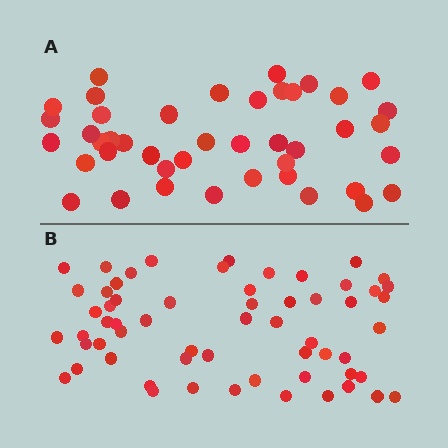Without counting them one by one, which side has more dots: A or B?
Region B (the bottom region) has more dots.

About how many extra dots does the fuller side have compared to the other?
Region B has approximately 15 more dots than region A.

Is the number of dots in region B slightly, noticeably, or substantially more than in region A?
Region B has noticeably more, but not dramatically so. The ratio is roughly 1.4 to 1.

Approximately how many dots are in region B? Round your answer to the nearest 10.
About 60 dots.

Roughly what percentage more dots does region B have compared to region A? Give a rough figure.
About 40% more.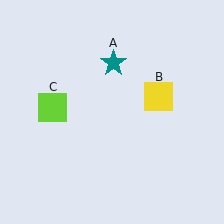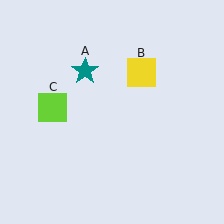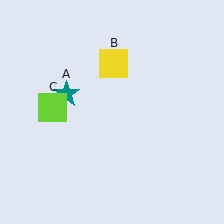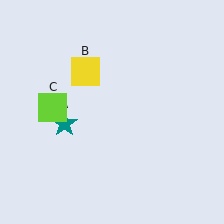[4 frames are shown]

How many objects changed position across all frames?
2 objects changed position: teal star (object A), yellow square (object B).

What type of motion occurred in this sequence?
The teal star (object A), yellow square (object B) rotated counterclockwise around the center of the scene.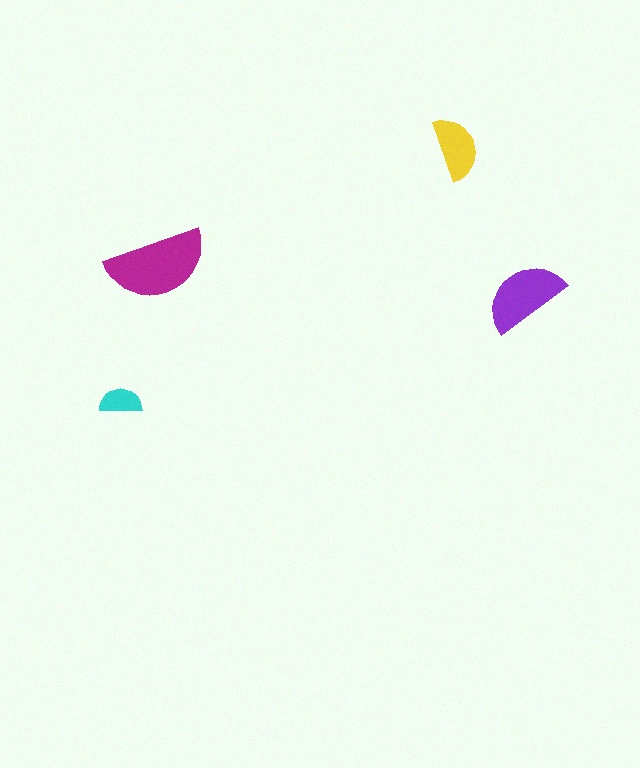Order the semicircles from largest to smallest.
the magenta one, the purple one, the yellow one, the cyan one.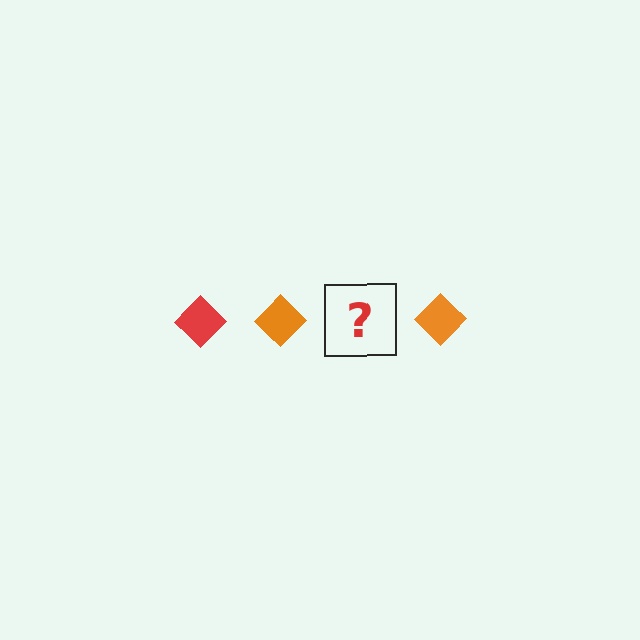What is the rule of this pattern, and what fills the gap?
The rule is that the pattern cycles through red, orange diamonds. The gap should be filled with a red diamond.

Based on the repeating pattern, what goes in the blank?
The blank should be a red diamond.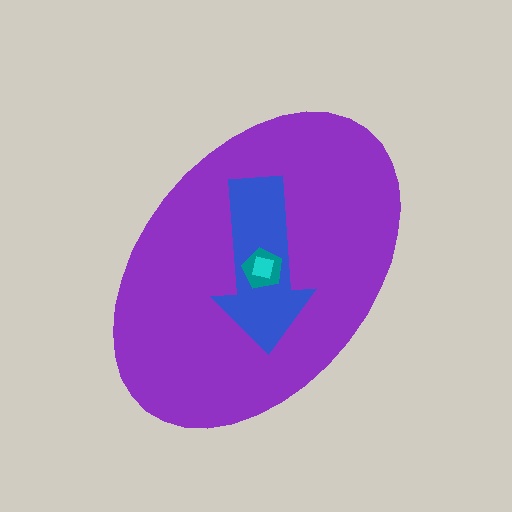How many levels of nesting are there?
4.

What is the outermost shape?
The purple ellipse.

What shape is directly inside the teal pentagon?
The cyan square.